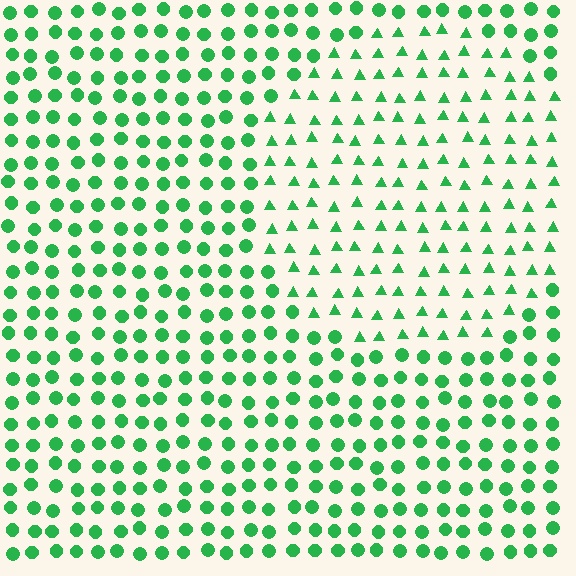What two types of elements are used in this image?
The image uses triangles inside the circle region and circles outside it.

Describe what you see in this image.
The image is filled with small green elements arranged in a uniform grid. A circle-shaped region contains triangles, while the surrounding area contains circles. The boundary is defined purely by the change in element shape.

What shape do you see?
I see a circle.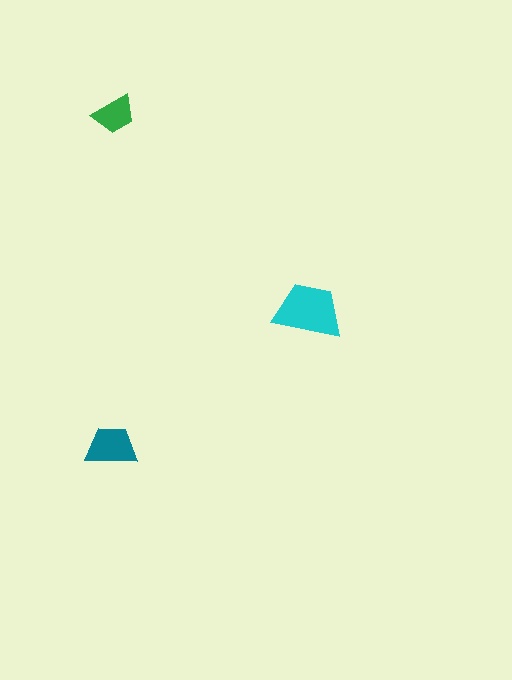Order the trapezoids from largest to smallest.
the cyan one, the teal one, the green one.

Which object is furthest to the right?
The cyan trapezoid is rightmost.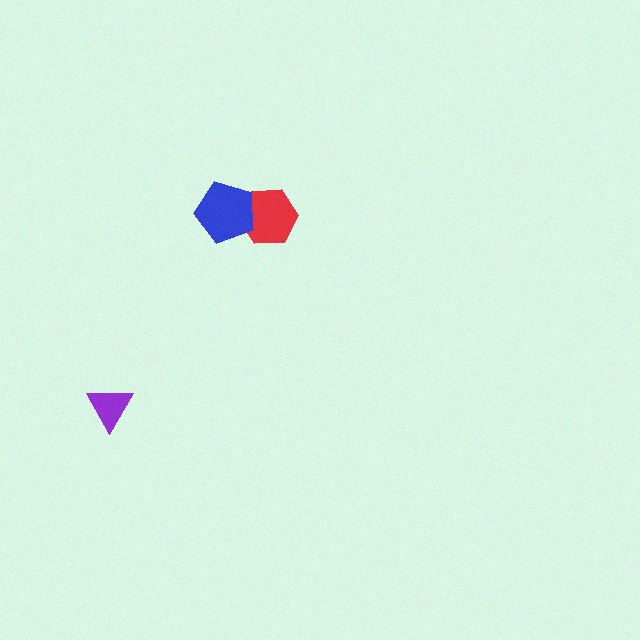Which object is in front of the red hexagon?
The blue pentagon is in front of the red hexagon.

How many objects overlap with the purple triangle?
0 objects overlap with the purple triangle.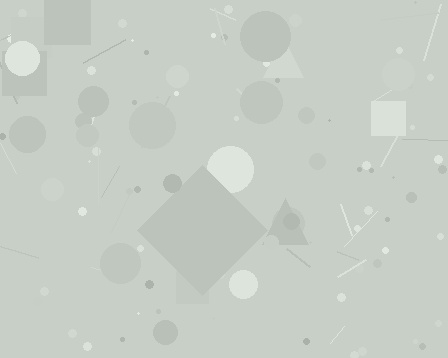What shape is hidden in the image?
A diamond is hidden in the image.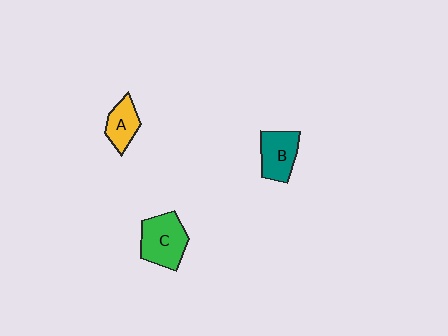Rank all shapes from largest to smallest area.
From largest to smallest: C (green), B (teal), A (yellow).